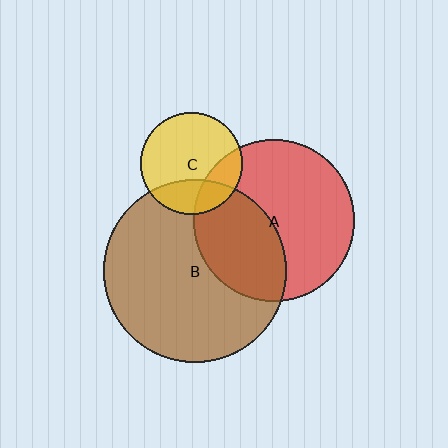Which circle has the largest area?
Circle B (brown).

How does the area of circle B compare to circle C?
Approximately 3.3 times.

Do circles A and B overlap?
Yes.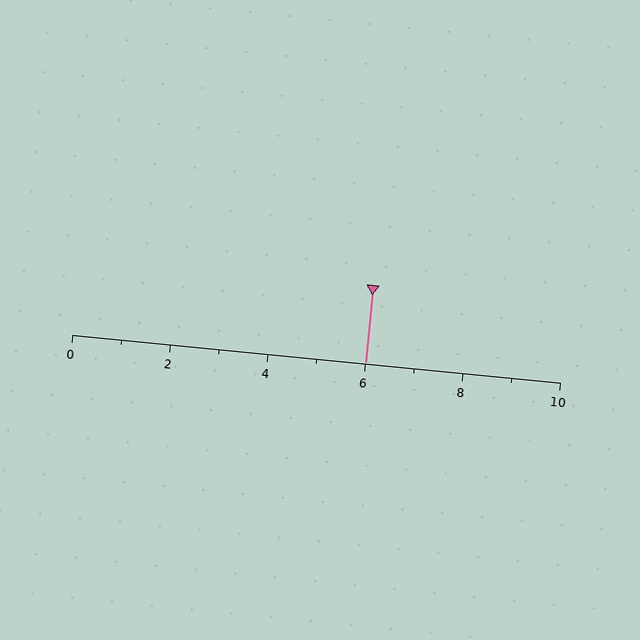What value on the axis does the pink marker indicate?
The marker indicates approximately 6.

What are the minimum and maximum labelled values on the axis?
The axis runs from 0 to 10.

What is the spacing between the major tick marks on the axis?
The major ticks are spaced 2 apart.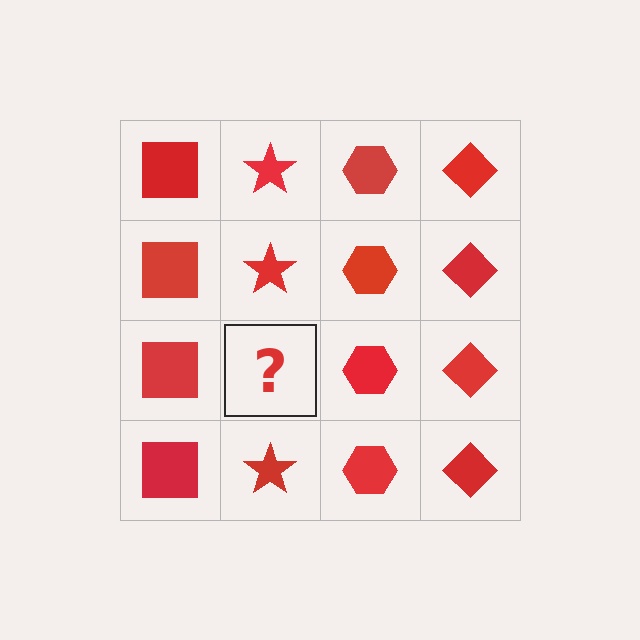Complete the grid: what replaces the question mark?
The question mark should be replaced with a red star.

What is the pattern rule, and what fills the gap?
The rule is that each column has a consistent shape. The gap should be filled with a red star.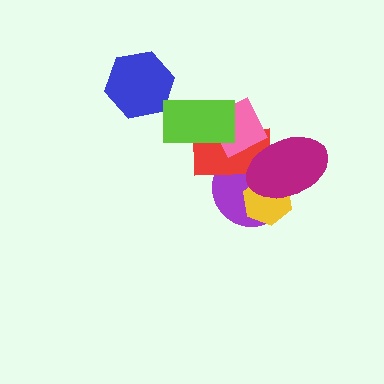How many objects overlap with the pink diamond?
4 objects overlap with the pink diamond.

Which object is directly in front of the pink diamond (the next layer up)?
The magenta ellipse is directly in front of the pink diamond.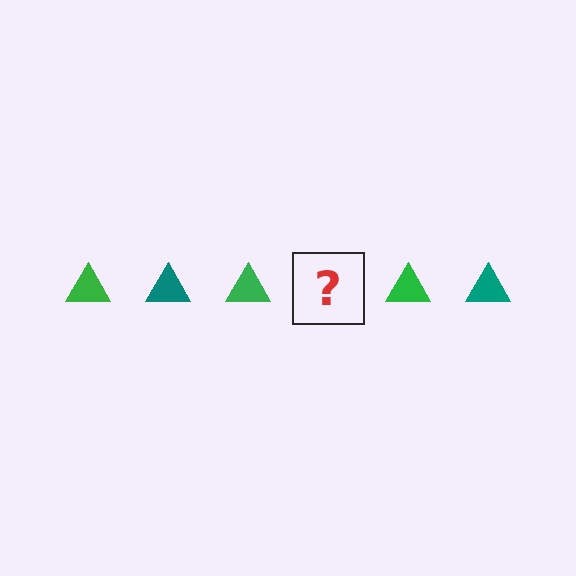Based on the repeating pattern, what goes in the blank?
The blank should be a teal triangle.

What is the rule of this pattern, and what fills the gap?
The rule is that the pattern cycles through green, teal triangles. The gap should be filled with a teal triangle.